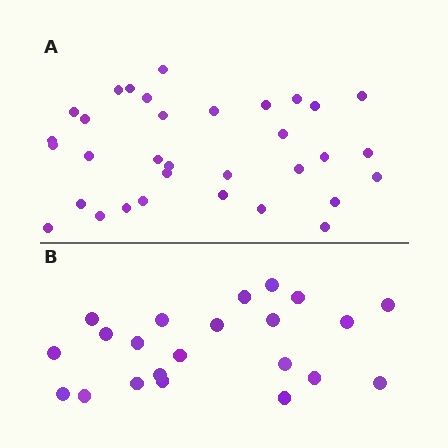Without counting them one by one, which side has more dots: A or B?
Region A (the top region) has more dots.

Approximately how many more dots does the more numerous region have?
Region A has roughly 12 or so more dots than region B.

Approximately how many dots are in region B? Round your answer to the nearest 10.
About 20 dots. (The exact count is 22, which rounds to 20.)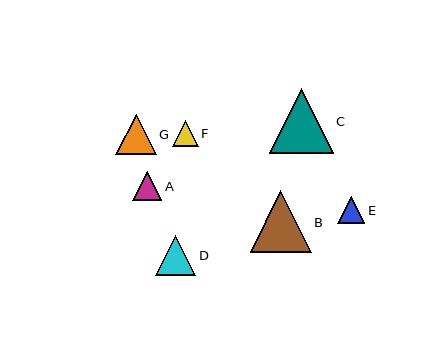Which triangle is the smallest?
Triangle F is the smallest with a size of approximately 26 pixels.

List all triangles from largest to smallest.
From largest to smallest: C, B, D, G, A, E, F.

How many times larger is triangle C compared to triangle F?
Triangle C is approximately 2.5 times the size of triangle F.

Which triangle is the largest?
Triangle C is the largest with a size of approximately 64 pixels.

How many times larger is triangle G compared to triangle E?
Triangle G is approximately 1.5 times the size of triangle E.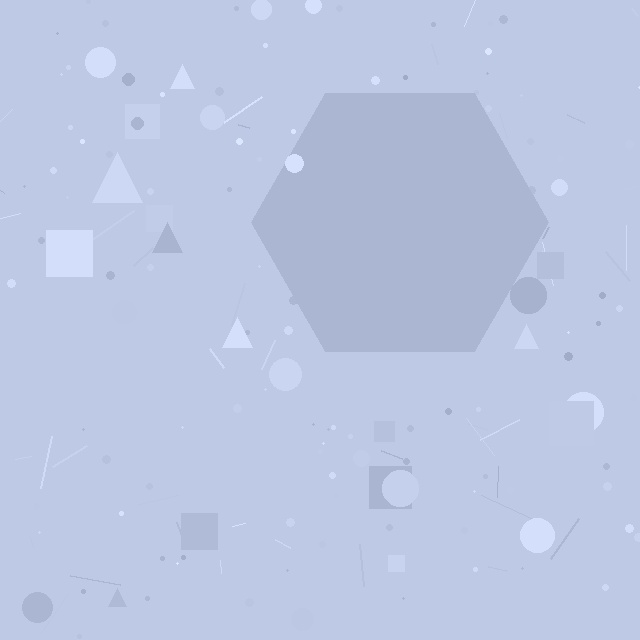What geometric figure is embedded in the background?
A hexagon is embedded in the background.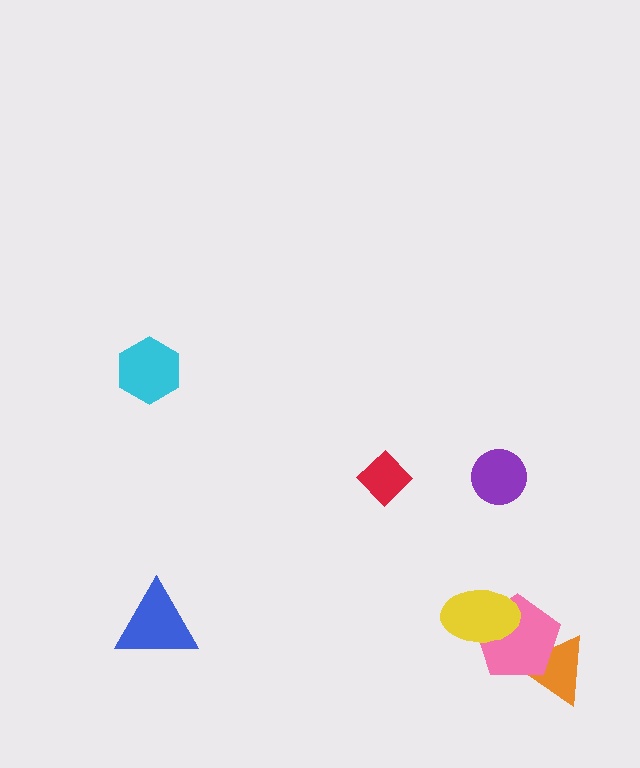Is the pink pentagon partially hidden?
Yes, it is partially covered by another shape.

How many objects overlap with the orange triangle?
1 object overlaps with the orange triangle.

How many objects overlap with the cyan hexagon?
0 objects overlap with the cyan hexagon.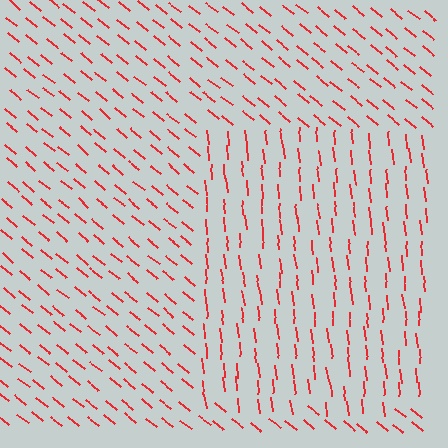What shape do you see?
I see a rectangle.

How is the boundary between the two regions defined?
The boundary is defined purely by a change in line orientation (approximately 45 degrees difference). All lines are the same color and thickness.